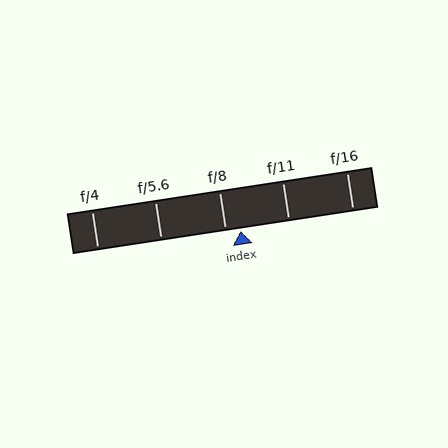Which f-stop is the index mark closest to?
The index mark is closest to f/8.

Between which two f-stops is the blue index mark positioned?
The index mark is between f/8 and f/11.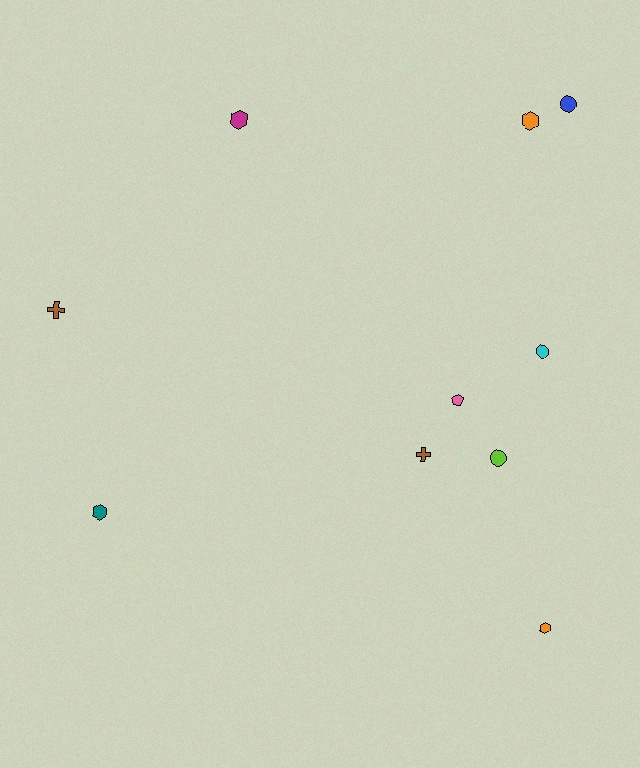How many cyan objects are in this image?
There is 1 cyan object.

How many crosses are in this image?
There are 2 crosses.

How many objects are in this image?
There are 10 objects.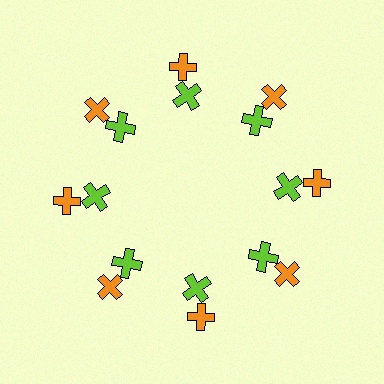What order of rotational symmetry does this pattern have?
This pattern has 8-fold rotational symmetry.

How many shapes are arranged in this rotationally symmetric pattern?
There are 16 shapes, arranged in 8 groups of 2.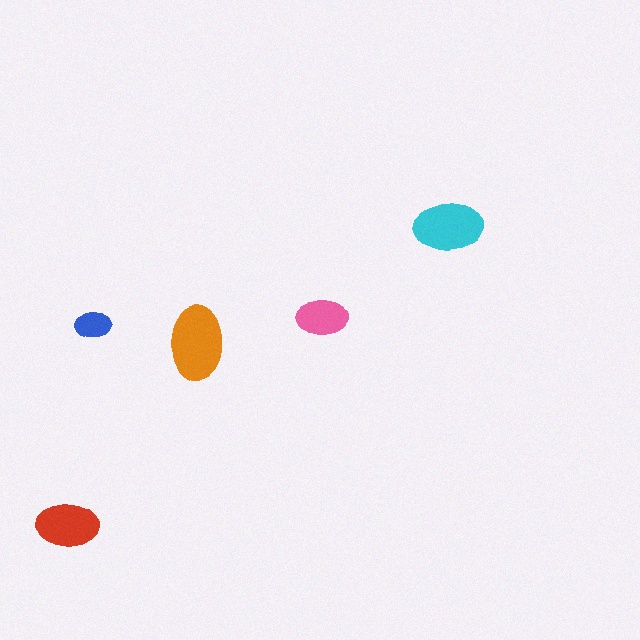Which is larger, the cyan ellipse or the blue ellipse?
The cyan one.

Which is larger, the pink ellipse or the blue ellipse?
The pink one.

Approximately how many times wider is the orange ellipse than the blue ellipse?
About 2 times wider.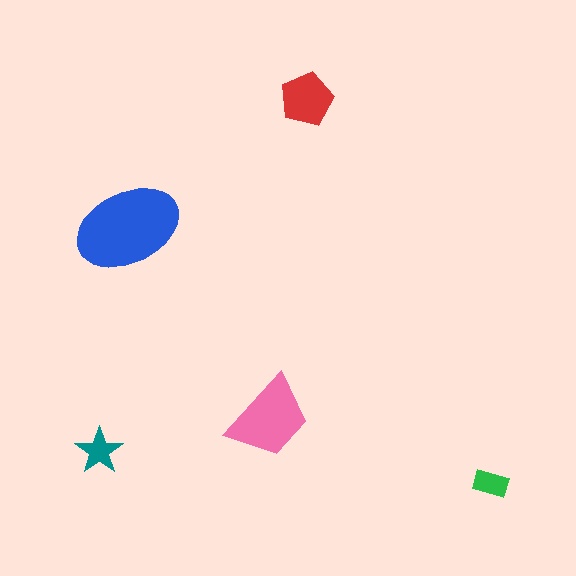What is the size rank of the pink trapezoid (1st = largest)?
2nd.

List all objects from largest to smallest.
The blue ellipse, the pink trapezoid, the red pentagon, the teal star, the green rectangle.